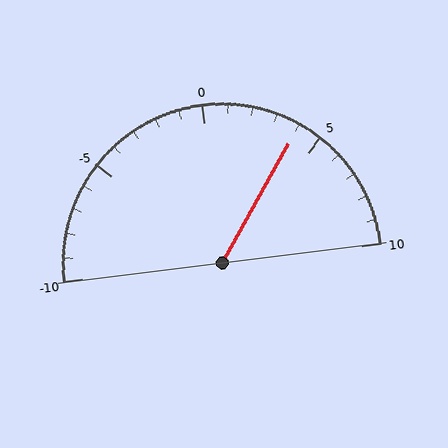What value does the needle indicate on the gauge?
The needle indicates approximately 4.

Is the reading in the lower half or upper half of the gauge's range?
The reading is in the upper half of the range (-10 to 10).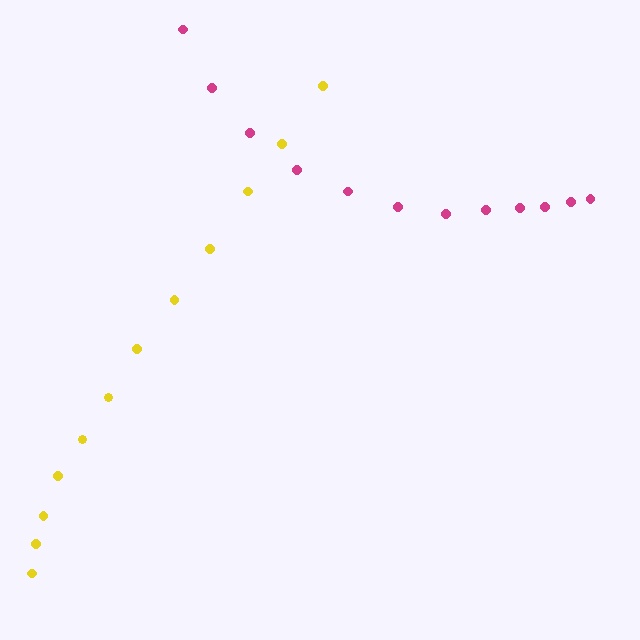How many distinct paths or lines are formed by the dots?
There are 2 distinct paths.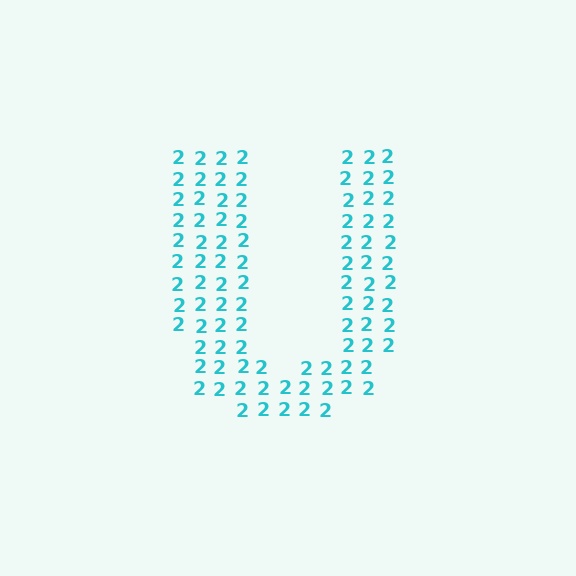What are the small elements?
The small elements are digit 2's.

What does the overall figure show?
The overall figure shows the letter U.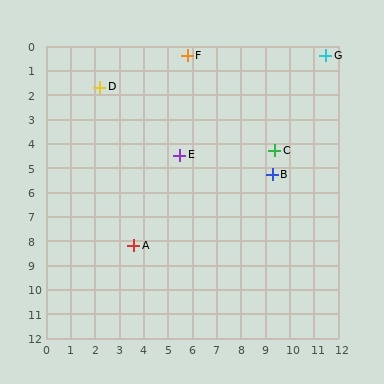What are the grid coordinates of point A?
Point A is at approximately (3.6, 8.2).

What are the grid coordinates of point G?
Point G is at approximately (11.5, 0.4).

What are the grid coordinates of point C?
Point C is at approximately (9.4, 4.3).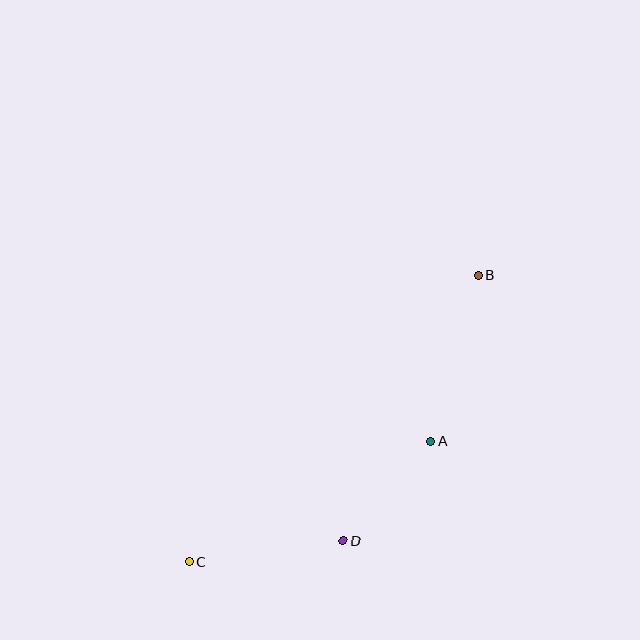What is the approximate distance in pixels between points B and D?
The distance between B and D is approximately 298 pixels.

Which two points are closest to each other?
Points A and D are closest to each other.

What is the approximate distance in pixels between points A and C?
The distance between A and C is approximately 269 pixels.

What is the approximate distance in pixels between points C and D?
The distance between C and D is approximately 155 pixels.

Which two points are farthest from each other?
Points B and C are farthest from each other.